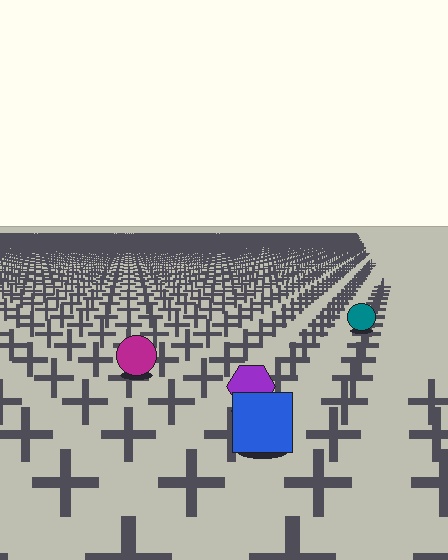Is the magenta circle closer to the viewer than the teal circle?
Yes. The magenta circle is closer — you can tell from the texture gradient: the ground texture is coarser near it.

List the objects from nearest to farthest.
From nearest to farthest: the blue square, the purple hexagon, the magenta circle, the teal circle.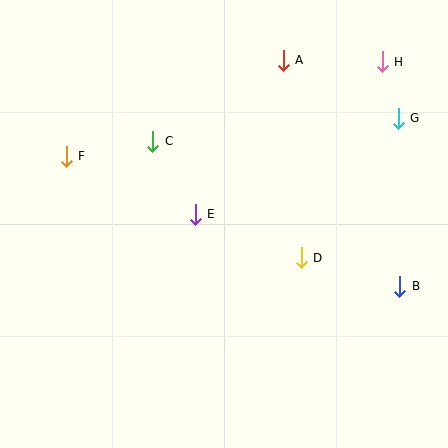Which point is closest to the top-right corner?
Point H is closest to the top-right corner.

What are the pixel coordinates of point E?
Point E is at (195, 214).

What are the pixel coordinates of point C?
Point C is at (153, 141).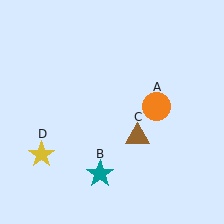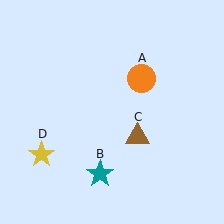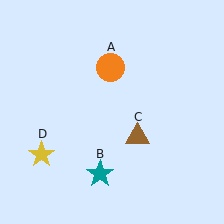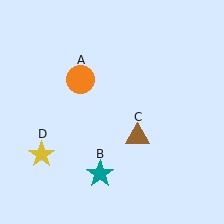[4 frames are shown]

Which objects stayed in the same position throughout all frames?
Teal star (object B) and brown triangle (object C) and yellow star (object D) remained stationary.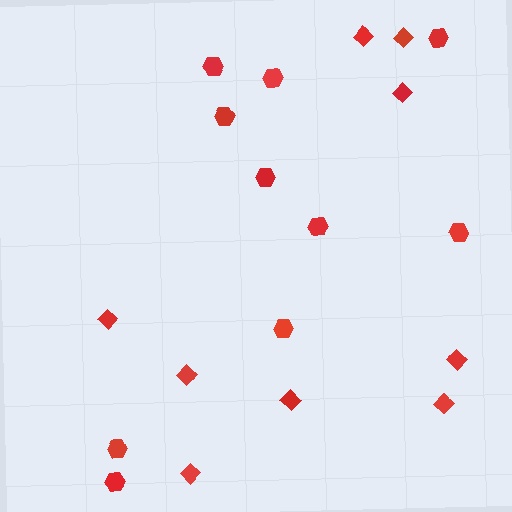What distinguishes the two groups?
There are 2 groups: one group of hexagons (10) and one group of diamonds (9).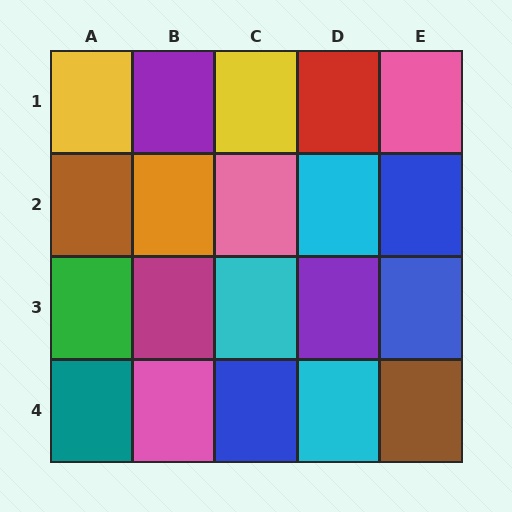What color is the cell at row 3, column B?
Magenta.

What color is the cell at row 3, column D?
Purple.